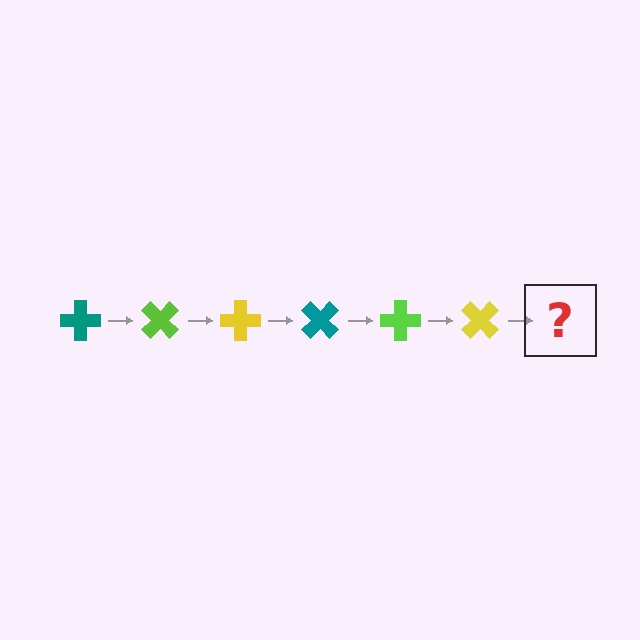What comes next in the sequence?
The next element should be a teal cross, rotated 270 degrees from the start.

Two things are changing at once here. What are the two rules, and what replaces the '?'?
The two rules are that it rotates 45 degrees each step and the color cycles through teal, lime, and yellow. The '?' should be a teal cross, rotated 270 degrees from the start.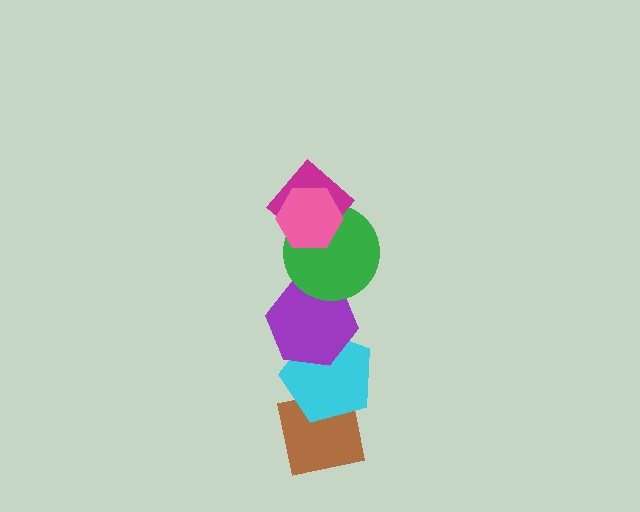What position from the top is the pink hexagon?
The pink hexagon is 1st from the top.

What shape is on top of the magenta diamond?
The pink hexagon is on top of the magenta diamond.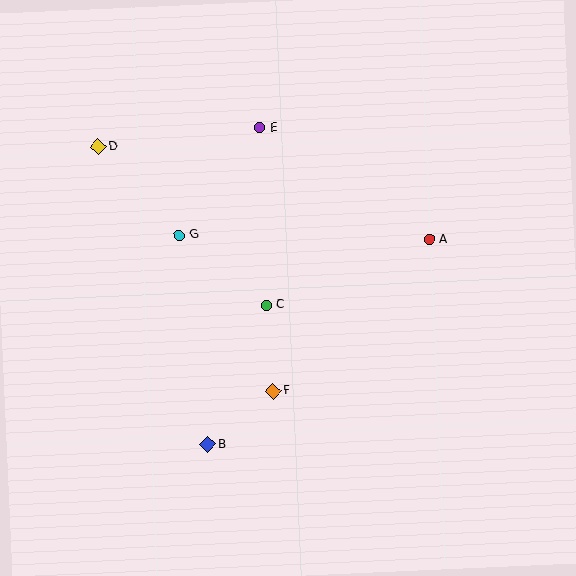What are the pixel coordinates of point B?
Point B is at (207, 445).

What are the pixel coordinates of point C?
Point C is at (266, 305).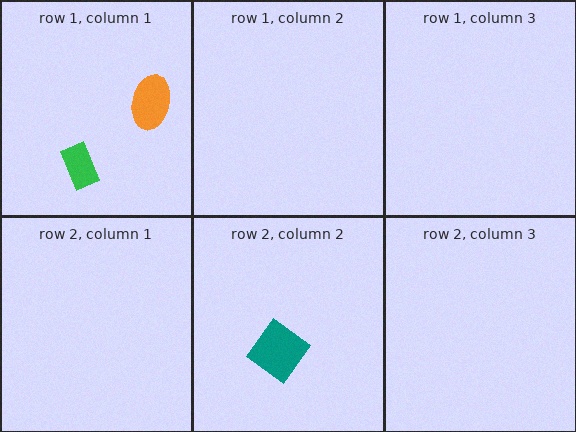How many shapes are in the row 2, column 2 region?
1.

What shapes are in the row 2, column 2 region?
The teal diamond.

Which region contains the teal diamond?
The row 2, column 2 region.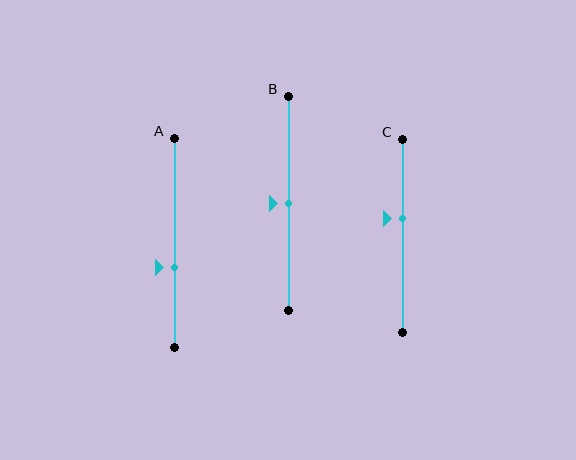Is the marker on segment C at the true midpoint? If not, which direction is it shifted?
No, the marker on segment C is shifted upward by about 9% of the segment length.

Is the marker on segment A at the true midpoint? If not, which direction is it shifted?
No, the marker on segment A is shifted downward by about 12% of the segment length.